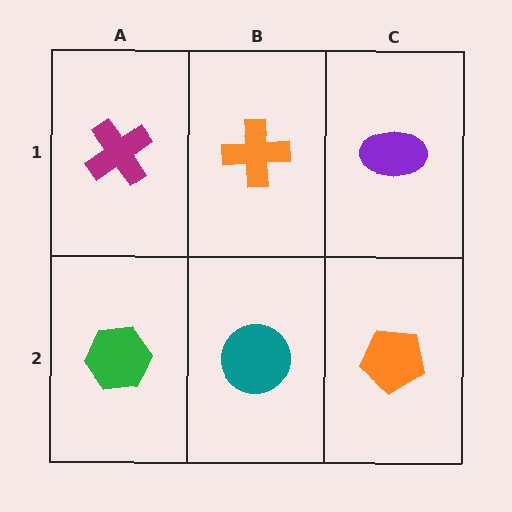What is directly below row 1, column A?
A green hexagon.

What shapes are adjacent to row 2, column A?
A magenta cross (row 1, column A), a teal circle (row 2, column B).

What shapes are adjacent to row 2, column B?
An orange cross (row 1, column B), a green hexagon (row 2, column A), an orange pentagon (row 2, column C).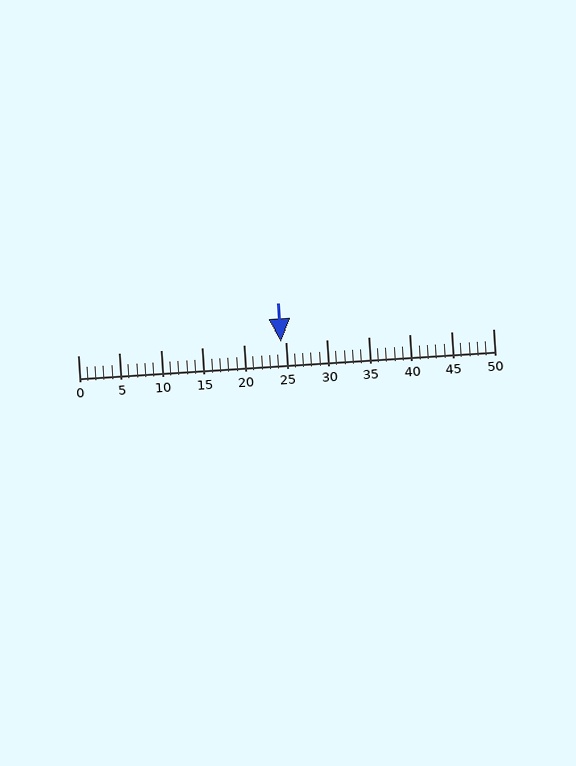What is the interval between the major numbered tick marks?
The major tick marks are spaced 5 units apart.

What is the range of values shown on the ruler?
The ruler shows values from 0 to 50.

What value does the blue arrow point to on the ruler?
The blue arrow points to approximately 24.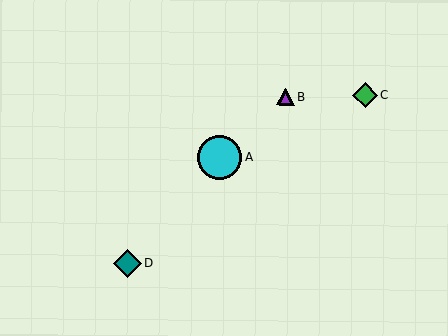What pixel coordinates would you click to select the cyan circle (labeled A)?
Click at (220, 157) to select the cyan circle A.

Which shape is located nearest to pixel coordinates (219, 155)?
The cyan circle (labeled A) at (220, 157) is nearest to that location.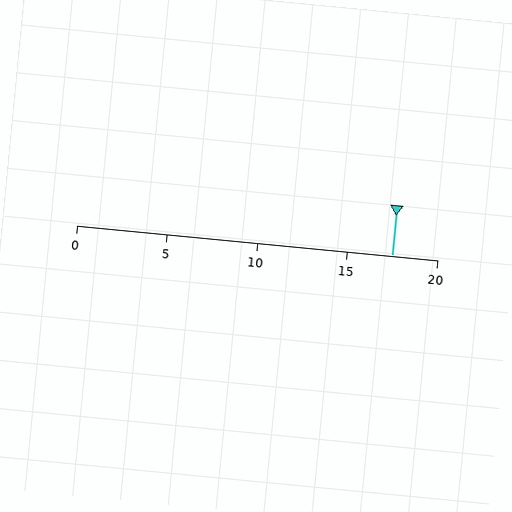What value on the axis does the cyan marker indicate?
The marker indicates approximately 17.5.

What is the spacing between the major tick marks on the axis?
The major ticks are spaced 5 apart.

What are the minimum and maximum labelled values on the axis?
The axis runs from 0 to 20.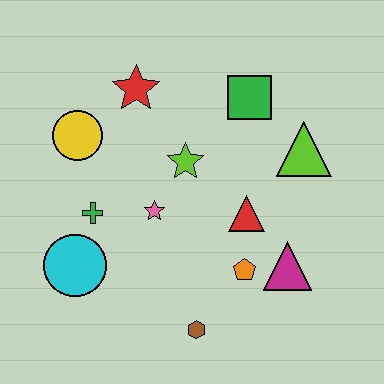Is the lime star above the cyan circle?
Yes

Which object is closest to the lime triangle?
The green square is closest to the lime triangle.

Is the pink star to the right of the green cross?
Yes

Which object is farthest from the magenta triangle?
The yellow circle is farthest from the magenta triangle.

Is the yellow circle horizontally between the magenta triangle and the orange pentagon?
No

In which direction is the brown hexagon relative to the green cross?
The brown hexagon is below the green cross.